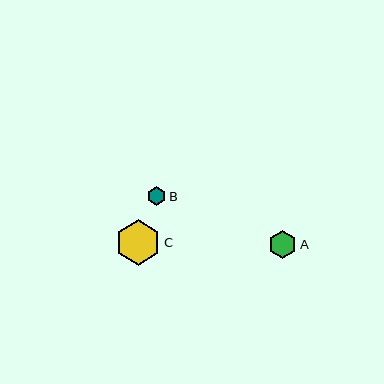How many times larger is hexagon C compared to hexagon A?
Hexagon C is approximately 1.6 times the size of hexagon A.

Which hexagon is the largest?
Hexagon C is the largest with a size of approximately 45 pixels.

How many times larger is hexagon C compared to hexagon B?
Hexagon C is approximately 2.4 times the size of hexagon B.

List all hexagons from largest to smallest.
From largest to smallest: C, A, B.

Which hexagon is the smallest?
Hexagon B is the smallest with a size of approximately 19 pixels.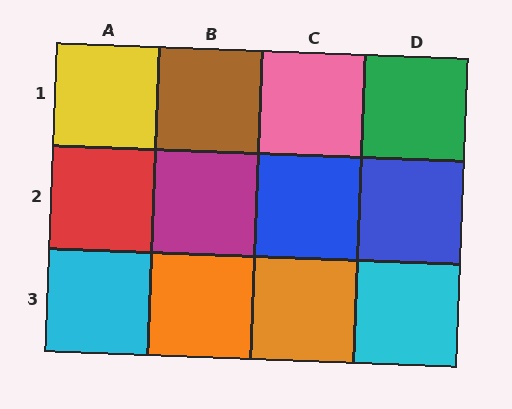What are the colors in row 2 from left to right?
Red, magenta, blue, blue.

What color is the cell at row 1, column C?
Pink.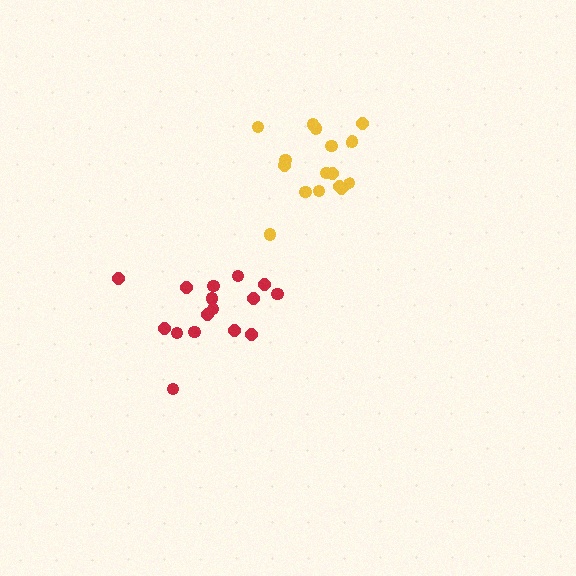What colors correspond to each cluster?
The clusters are colored: red, yellow.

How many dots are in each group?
Group 1: 16 dots, Group 2: 16 dots (32 total).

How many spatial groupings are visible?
There are 2 spatial groupings.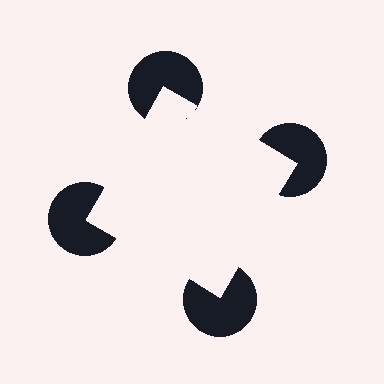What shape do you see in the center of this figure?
An illusory square — its edges are inferred from the aligned wedge cuts in the pac-man discs, not physically drawn.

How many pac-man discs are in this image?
There are 4 — one at each vertex of the illusory square.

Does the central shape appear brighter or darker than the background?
It typically appears slightly brighter than the background, even though no actual brightness change is drawn.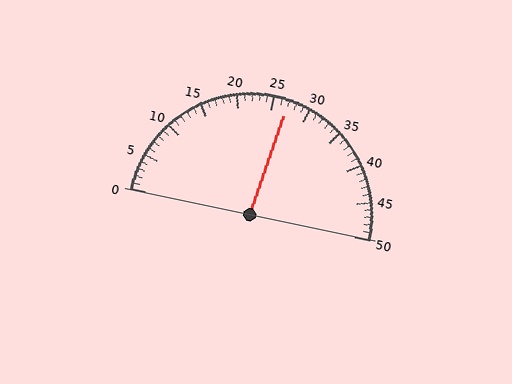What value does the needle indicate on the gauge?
The needle indicates approximately 27.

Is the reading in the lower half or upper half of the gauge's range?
The reading is in the upper half of the range (0 to 50).